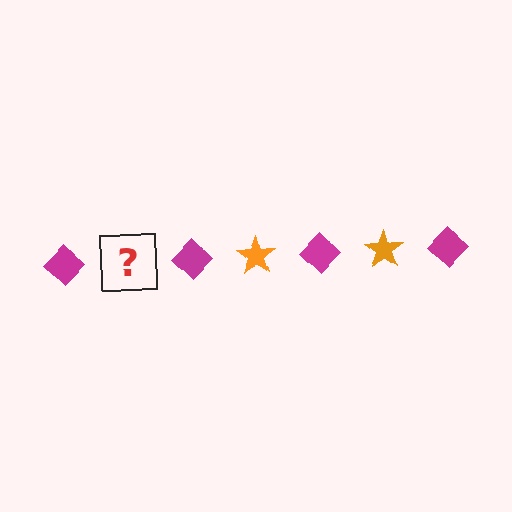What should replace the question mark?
The question mark should be replaced with an orange star.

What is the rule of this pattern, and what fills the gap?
The rule is that the pattern alternates between magenta diamond and orange star. The gap should be filled with an orange star.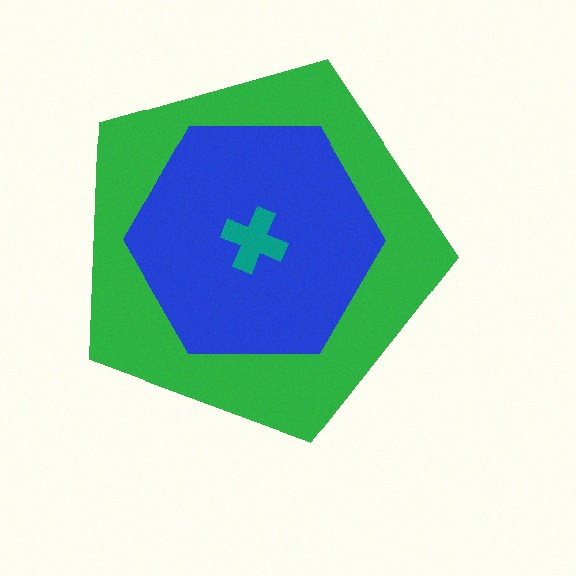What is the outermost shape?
The green pentagon.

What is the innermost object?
The teal cross.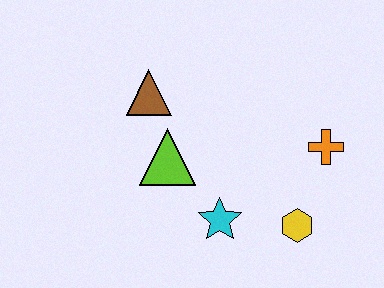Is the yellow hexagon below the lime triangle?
Yes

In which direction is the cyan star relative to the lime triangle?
The cyan star is below the lime triangle.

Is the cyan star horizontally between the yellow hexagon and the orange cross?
No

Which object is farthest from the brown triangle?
The yellow hexagon is farthest from the brown triangle.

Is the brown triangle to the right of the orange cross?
No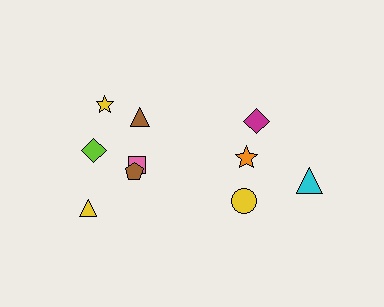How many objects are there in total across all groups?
There are 10 objects.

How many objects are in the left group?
There are 6 objects.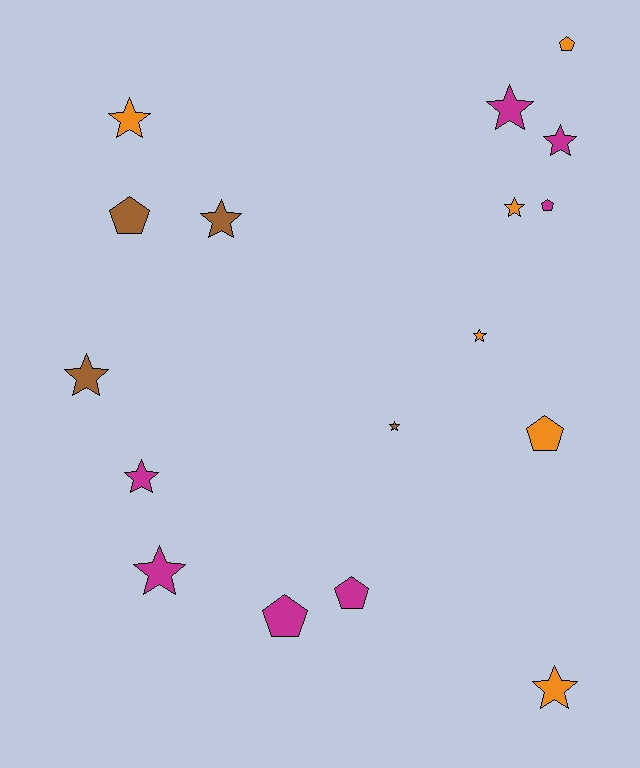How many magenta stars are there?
There are 4 magenta stars.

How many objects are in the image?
There are 17 objects.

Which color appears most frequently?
Magenta, with 7 objects.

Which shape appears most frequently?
Star, with 11 objects.